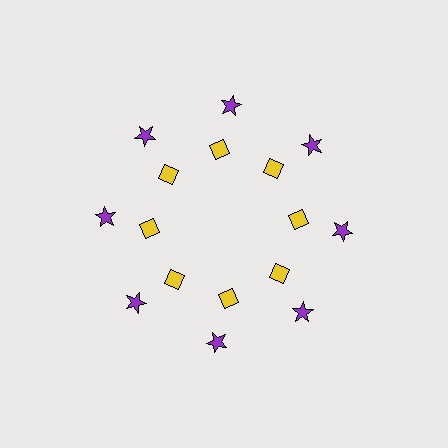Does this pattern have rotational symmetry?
Yes, this pattern has 8-fold rotational symmetry. It looks the same after rotating 45 degrees around the center.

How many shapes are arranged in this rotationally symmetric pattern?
There are 16 shapes, arranged in 8 groups of 2.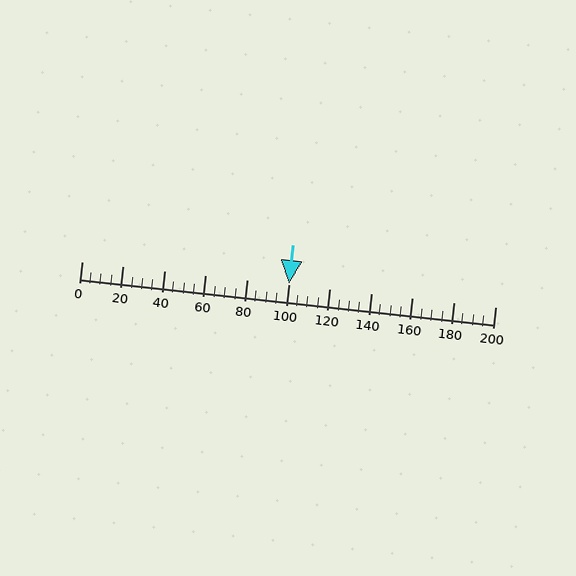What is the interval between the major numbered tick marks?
The major tick marks are spaced 20 units apart.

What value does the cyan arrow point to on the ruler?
The cyan arrow points to approximately 100.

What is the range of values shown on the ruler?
The ruler shows values from 0 to 200.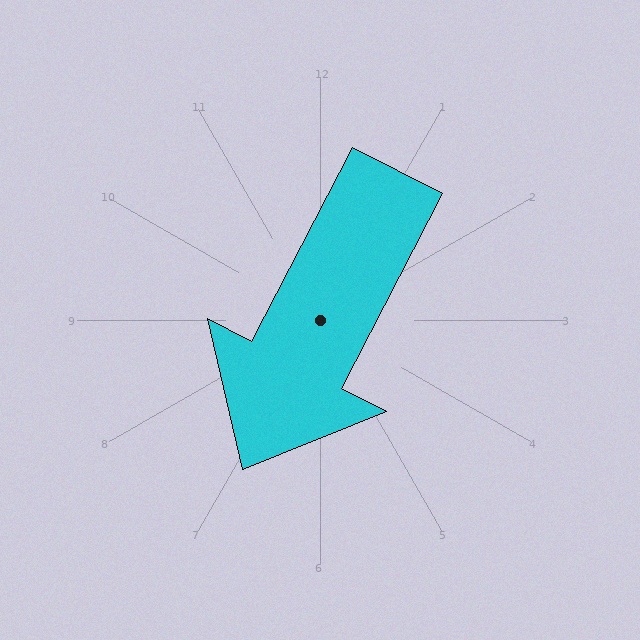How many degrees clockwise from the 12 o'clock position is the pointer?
Approximately 207 degrees.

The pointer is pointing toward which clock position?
Roughly 7 o'clock.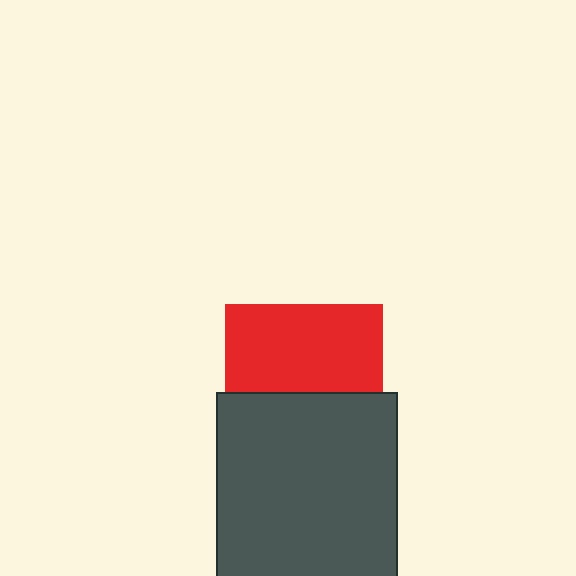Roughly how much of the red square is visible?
About half of it is visible (roughly 56%).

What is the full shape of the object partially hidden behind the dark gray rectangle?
The partially hidden object is a red square.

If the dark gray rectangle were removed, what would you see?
You would see the complete red square.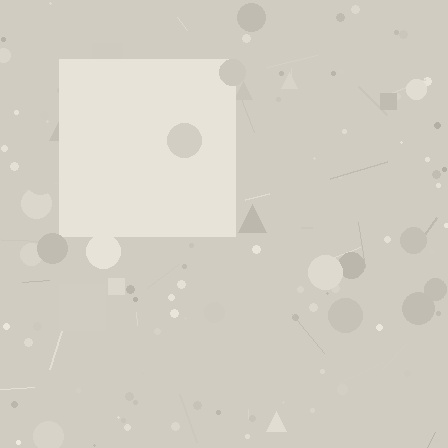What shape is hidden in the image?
A square is hidden in the image.